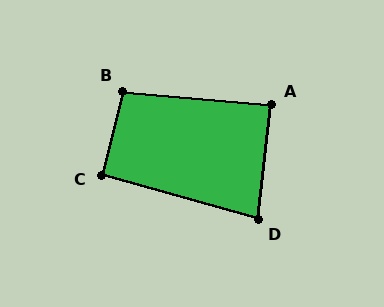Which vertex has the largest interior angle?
B, at approximately 99 degrees.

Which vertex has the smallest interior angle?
D, at approximately 81 degrees.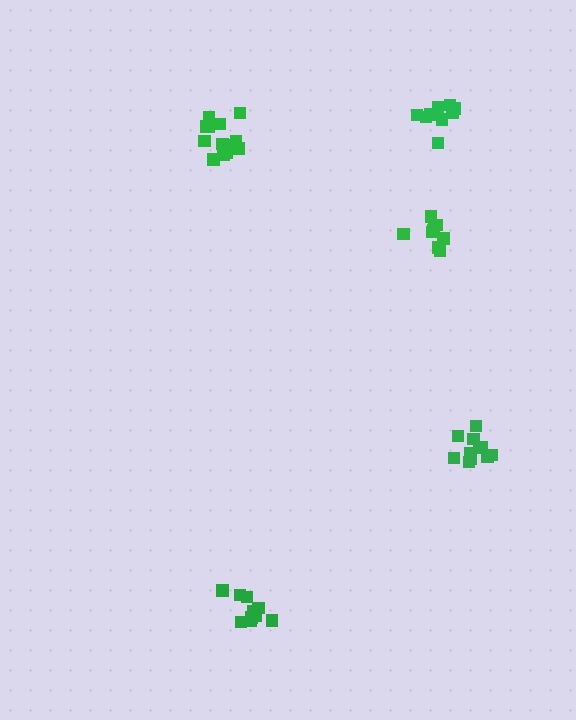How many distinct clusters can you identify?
There are 5 distinct clusters.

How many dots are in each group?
Group 1: 11 dots, Group 2: 13 dots, Group 3: 10 dots, Group 4: 9 dots, Group 5: 9 dots (52 total).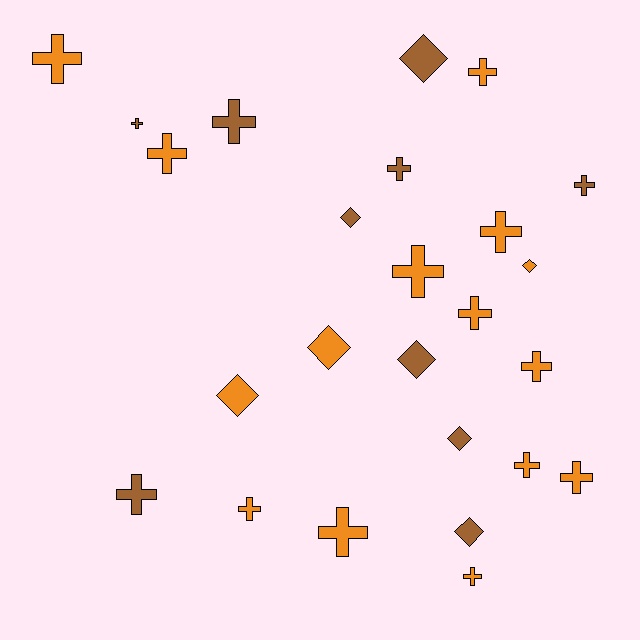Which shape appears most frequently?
Cross, with 17 objects.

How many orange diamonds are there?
There are 3 orange diamonds.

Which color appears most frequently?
Orange, with 15 objects.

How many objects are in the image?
There are 25 objects.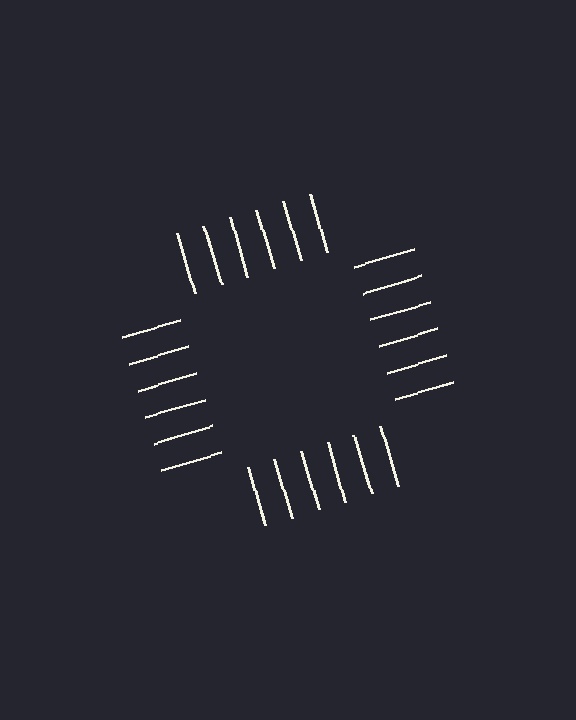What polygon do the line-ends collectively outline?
An illusory square — the line segments terminate on its edges but no continuous stroke is drawn.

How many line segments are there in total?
24 — 6 along each of the 4 edges.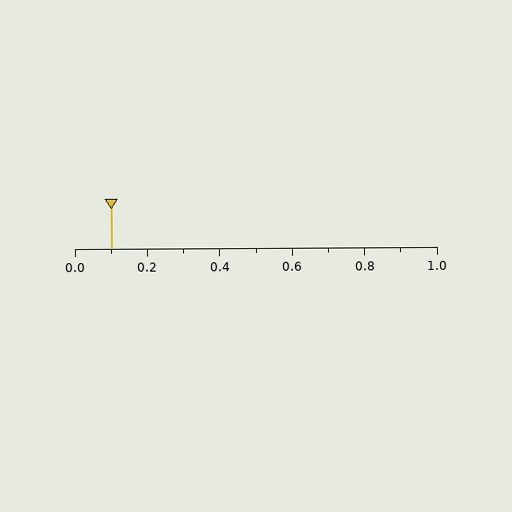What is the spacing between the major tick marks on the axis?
The major ticks are spaced 0.2 apart.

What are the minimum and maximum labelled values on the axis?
The axis runs from 0.0 to 1.0.